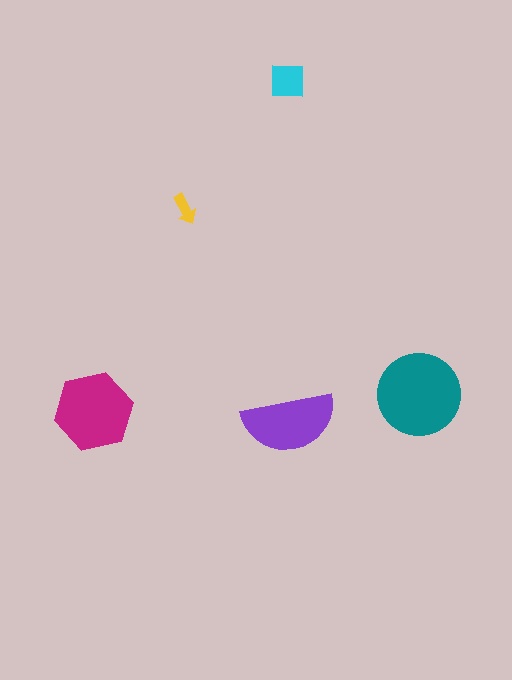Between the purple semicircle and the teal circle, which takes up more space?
The teal circle.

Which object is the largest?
The teal circle.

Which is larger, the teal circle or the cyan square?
The teal circle.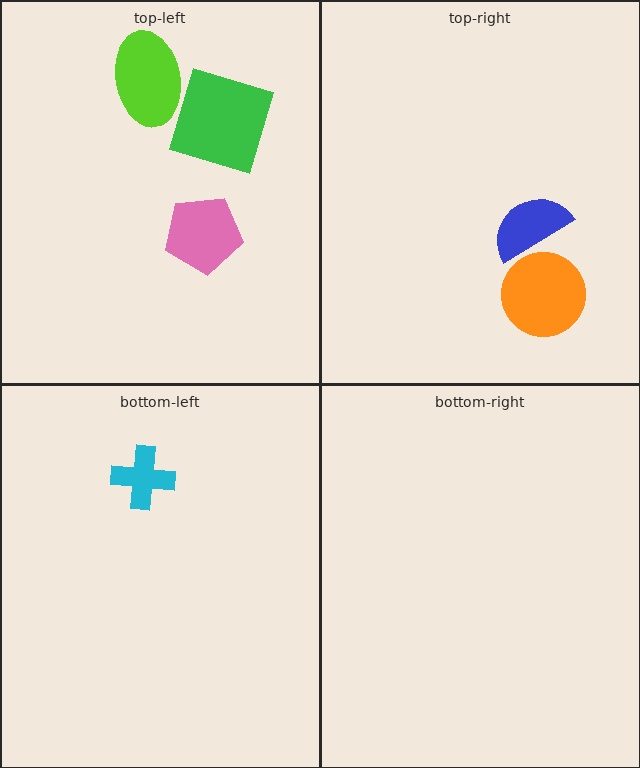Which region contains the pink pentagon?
The top-left region.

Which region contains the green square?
The top-left region.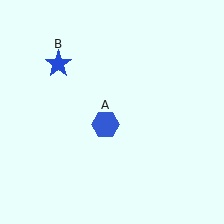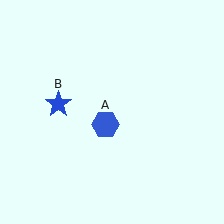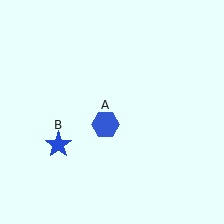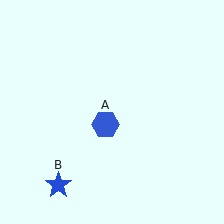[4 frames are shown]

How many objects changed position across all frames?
1 object changed position: blue star (object B).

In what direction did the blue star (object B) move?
The blue star (object B) moved down.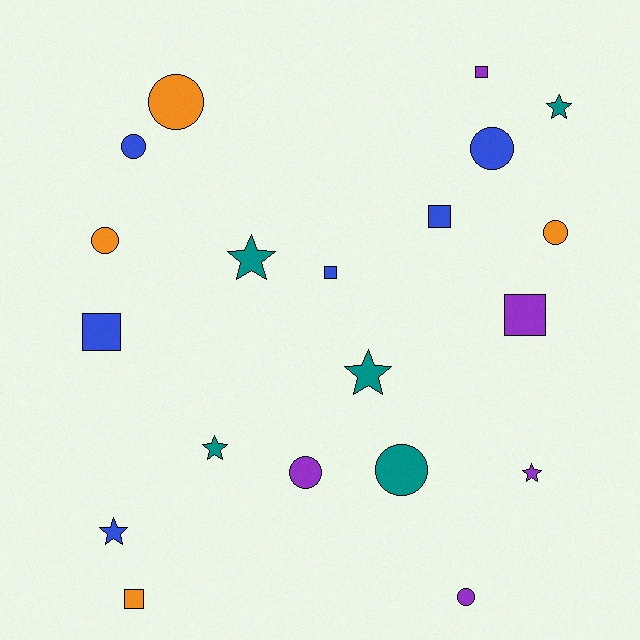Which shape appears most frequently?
Circle, with 8 objects.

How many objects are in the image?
There are 20 objects.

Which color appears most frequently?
Blue, with 6 objects.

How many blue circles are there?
There are 2 blue circles.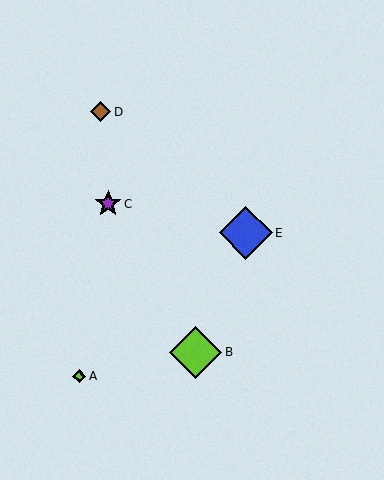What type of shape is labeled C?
Shape C is a purple star.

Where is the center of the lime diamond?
The center of the lime diamond is at (196, 352).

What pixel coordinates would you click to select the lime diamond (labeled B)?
Click at (196, 352) to select the lime diamond B.